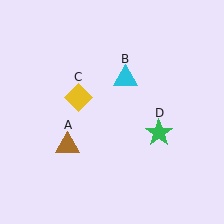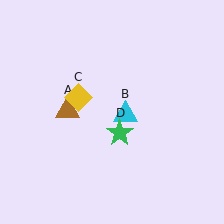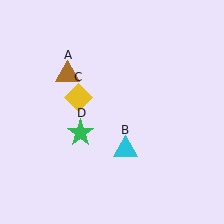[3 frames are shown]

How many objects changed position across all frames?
3 objects changed position: brown triangle (object A), cyan triangle (object B), green star (object D).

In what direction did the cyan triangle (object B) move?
The cyan triangle (object B) moved down.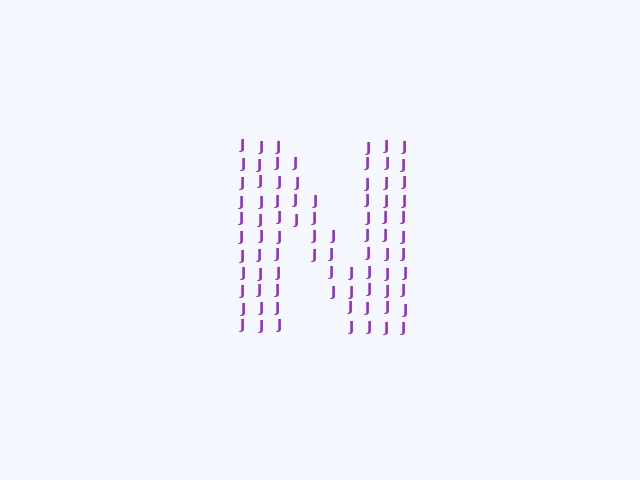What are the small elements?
The small elements are letter J's.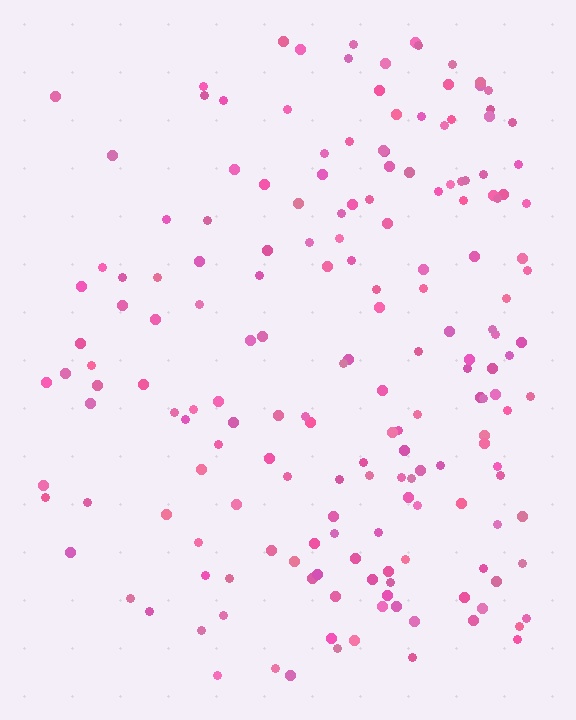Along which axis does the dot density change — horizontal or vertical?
Horizontal.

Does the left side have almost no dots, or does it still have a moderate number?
Still a moderate number, just noticeably fewer than the right.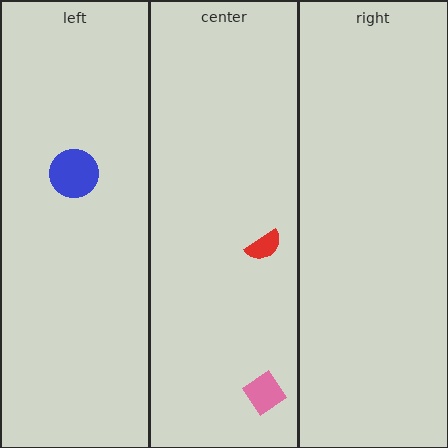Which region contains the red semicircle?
The center region.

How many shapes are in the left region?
1.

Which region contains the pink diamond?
The center region.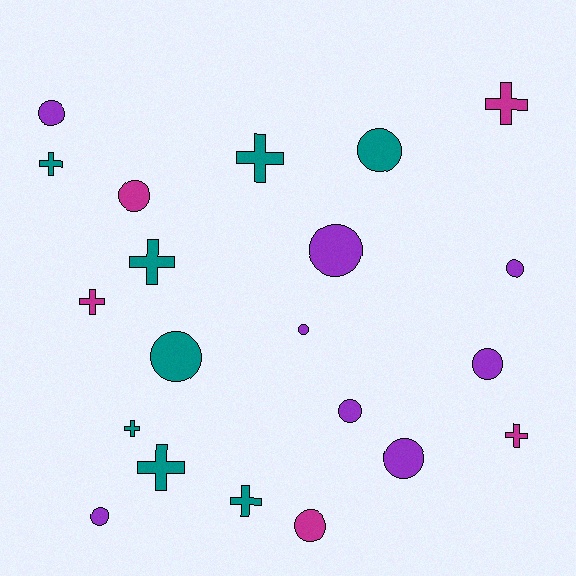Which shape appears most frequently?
Circle, with 12 objects.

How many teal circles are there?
There are 2 teal circles.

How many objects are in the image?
There are 21 objects.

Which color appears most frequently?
Purple, with 8 objects.